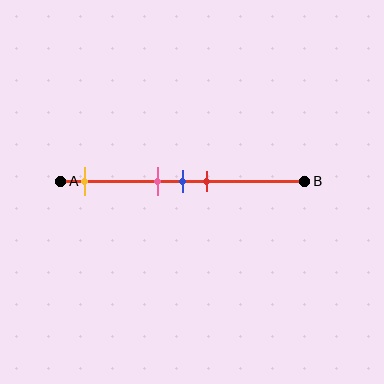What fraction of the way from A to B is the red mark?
The red mark is approximately 60% (0.6) of the way from A to B.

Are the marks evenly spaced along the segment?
No, the marks are not evenly spaced.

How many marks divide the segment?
There are 4 marks dividing the segment.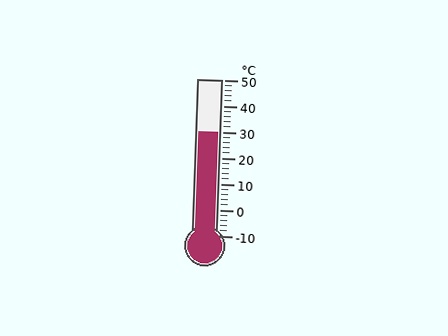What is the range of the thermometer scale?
The thermometer scale ranges from -10°C to 50°C.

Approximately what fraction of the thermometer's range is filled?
The thermometer is filled to approximately 65% of its range.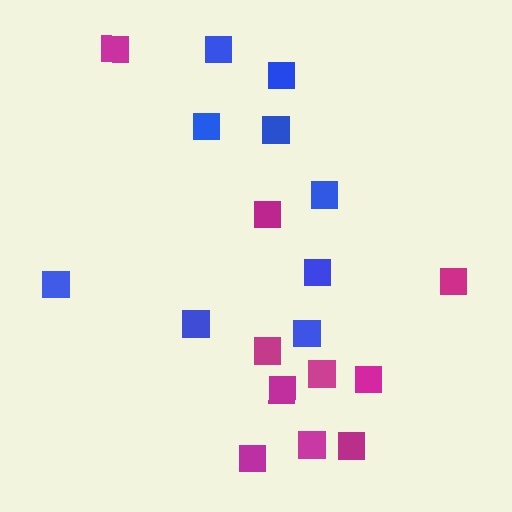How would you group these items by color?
There are 2 groups: one group of blue squares (9) and one group of magenta squares (10).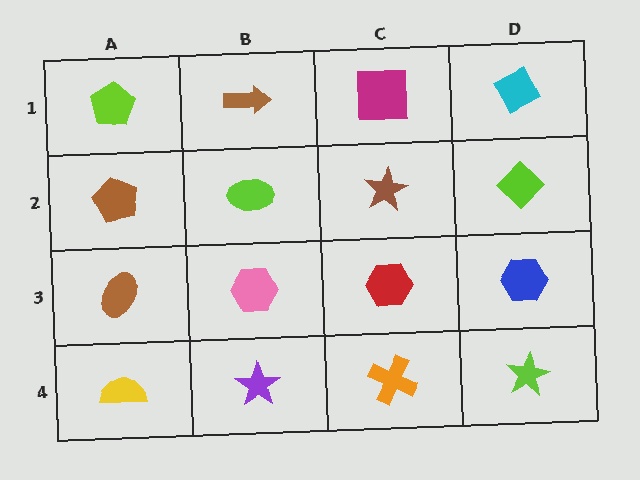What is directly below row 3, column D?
A lime star.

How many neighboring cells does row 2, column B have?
4.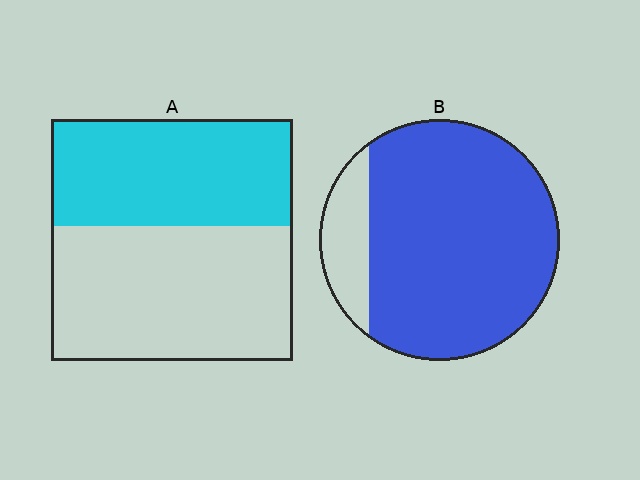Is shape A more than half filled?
No.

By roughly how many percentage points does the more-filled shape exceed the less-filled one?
By roughly 40 percentage points (B over A).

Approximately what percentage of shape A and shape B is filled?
A is approximately 45% and B is approximately 85%.